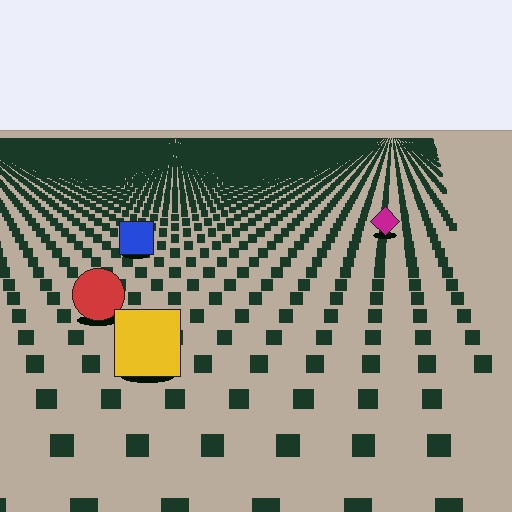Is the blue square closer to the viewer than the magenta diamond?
Yes. The blue square is closer — you can tell from the texture gradient: the ground texture is coarser near it.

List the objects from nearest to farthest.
From nearest to farthest: the yellow square, the red circle, the blue square, the magenta diamond.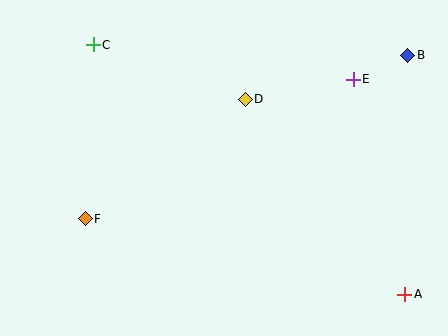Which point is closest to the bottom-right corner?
Point A is closest to the bottom-right corner.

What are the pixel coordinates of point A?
Point A is at (405, 294).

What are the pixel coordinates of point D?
Point D is at (245, 99).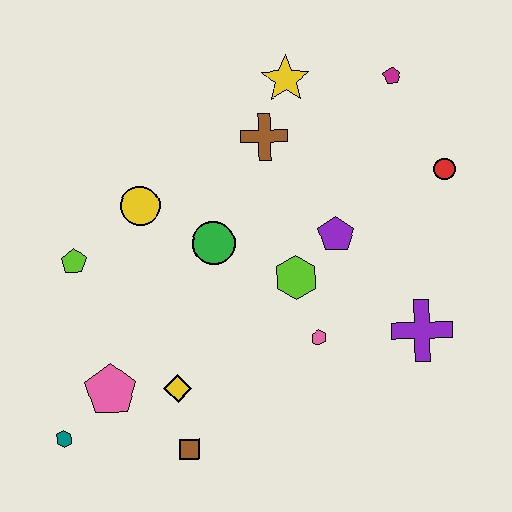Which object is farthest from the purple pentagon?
The teal hexagon is farthest from the purple pentagon.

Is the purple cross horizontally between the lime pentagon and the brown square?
No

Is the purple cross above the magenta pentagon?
No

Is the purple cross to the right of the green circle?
Yes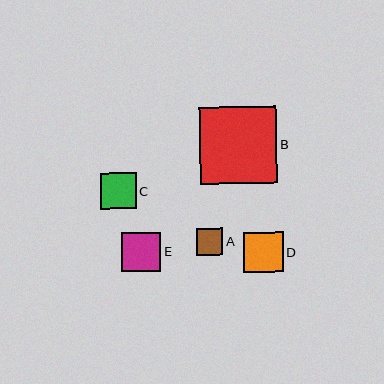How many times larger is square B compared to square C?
Square B is approximately 2.2 times the size of square C.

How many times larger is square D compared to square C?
Square D is approximately 1.1 times the size of square C.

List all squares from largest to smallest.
From largest to smallest: B, D, E, C, A.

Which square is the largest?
Square B is the largest with a size of approximately 77 pixels.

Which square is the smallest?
Square A is the smallest with a size of approximately 27 pixels.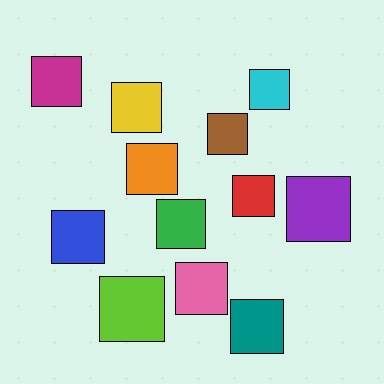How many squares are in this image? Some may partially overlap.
There are 12 squares.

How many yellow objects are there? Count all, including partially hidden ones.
There is 1 yellow object.